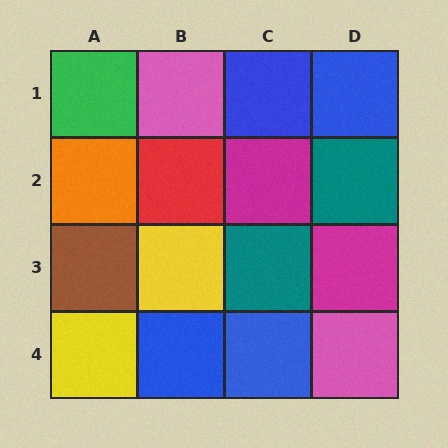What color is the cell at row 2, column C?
Magenta.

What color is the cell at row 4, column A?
Yellow.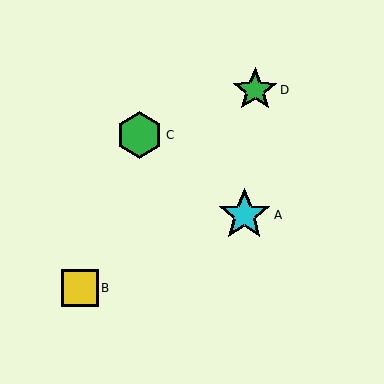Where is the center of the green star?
The center of the green star is at (255, 90).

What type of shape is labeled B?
Shape B is a yellow square.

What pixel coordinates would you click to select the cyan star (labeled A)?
Click at (244, 215) to select the cyan star A.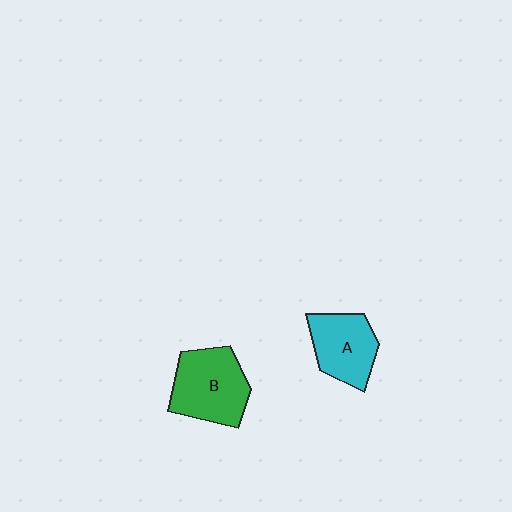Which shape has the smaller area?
Shape A (cyan).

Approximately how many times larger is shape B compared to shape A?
Approximately 1.3 times.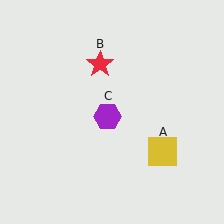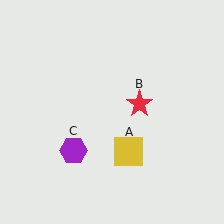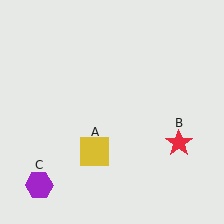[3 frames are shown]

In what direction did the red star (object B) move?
The red star (object B) moved down and to the right.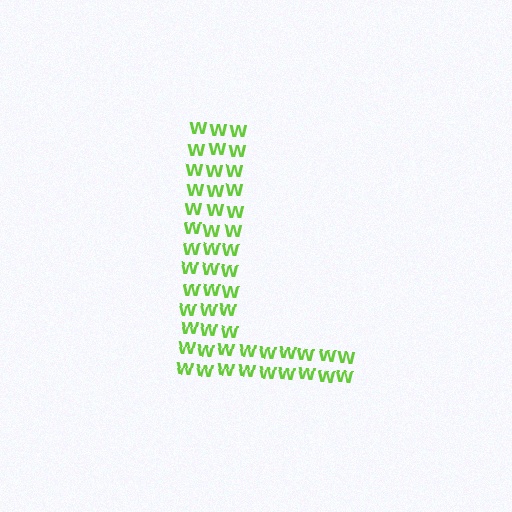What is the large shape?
The large shape is the letter L.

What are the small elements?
The small elements are letter W's.